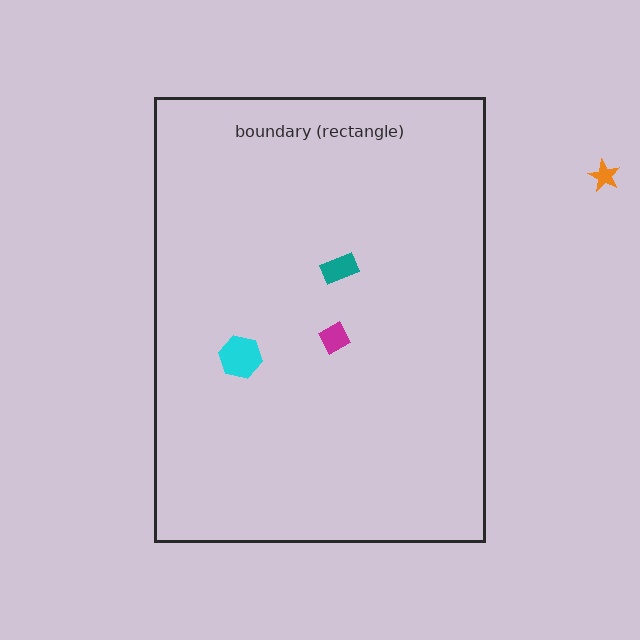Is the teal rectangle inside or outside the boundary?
Inside.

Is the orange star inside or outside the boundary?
Outside.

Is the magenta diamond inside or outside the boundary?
Inside.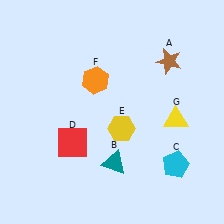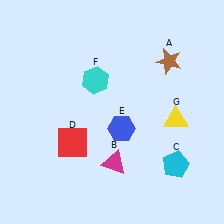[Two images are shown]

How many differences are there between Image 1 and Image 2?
There are 3 differences between the two images.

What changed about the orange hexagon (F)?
In Image 1, F is orange. In Image 2, it changed to cyan.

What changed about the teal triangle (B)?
In Image 1, B is teal. In Image 2, it changed to magenta.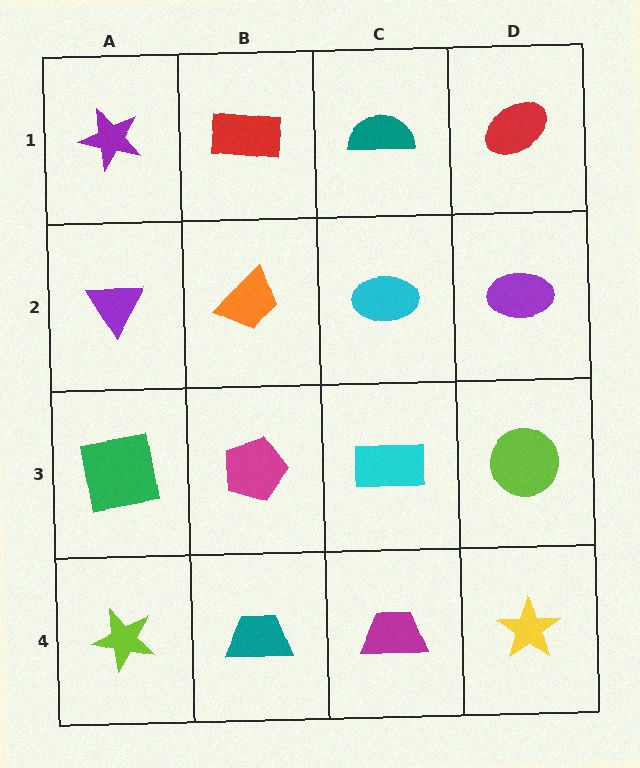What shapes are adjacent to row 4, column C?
A cyan rectangle (row 3, column C), a teal trapezoid (row 4, column B), a yellow star (row 4, column D).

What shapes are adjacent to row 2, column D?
A red ellipse (row 1, column D), a lime circle (row 3, column D), a cyan ellipse (row 2, column C).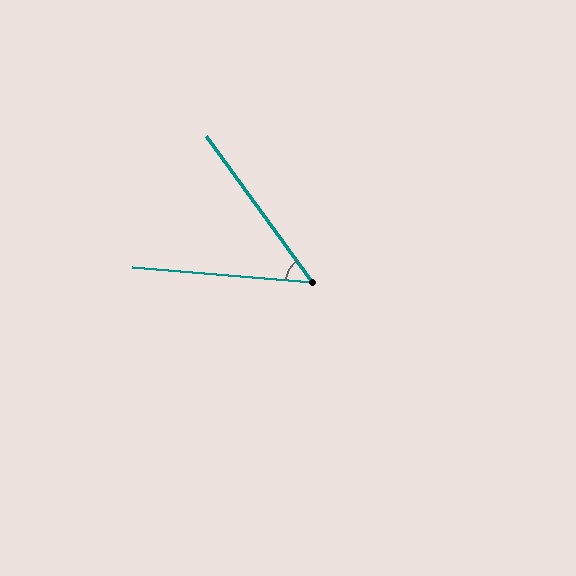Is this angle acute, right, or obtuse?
It is acute.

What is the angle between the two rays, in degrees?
Approximately 49 degrees.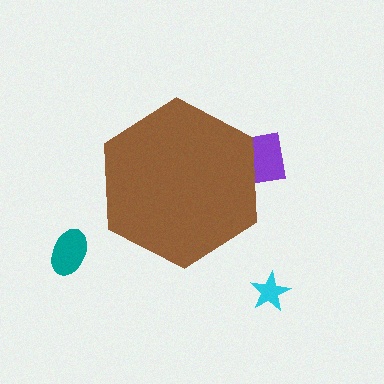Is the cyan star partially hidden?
No, the cyan star is fully visible.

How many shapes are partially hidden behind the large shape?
1 shape is partially hidden.